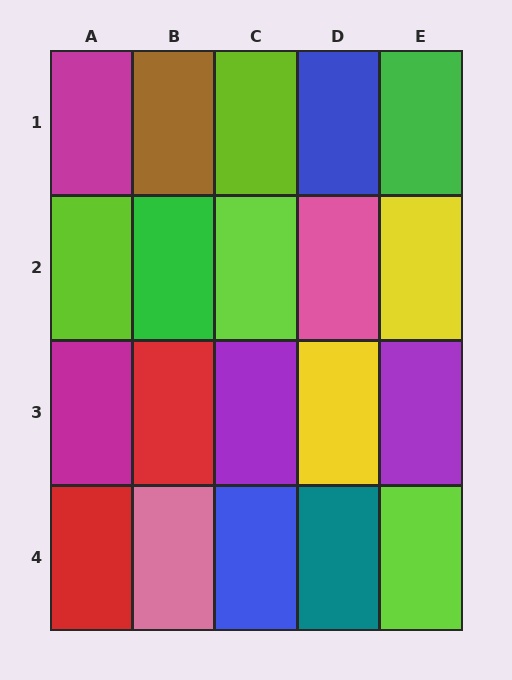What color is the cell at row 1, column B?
Brown.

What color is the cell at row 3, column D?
Yellow.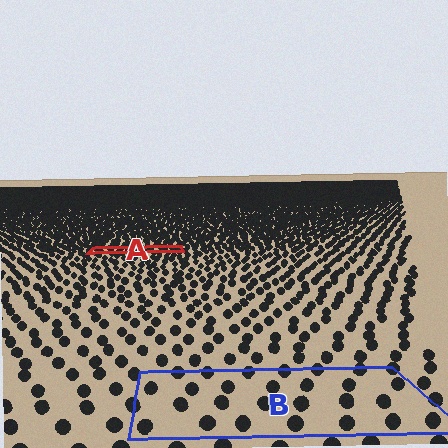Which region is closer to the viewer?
Region B is closer. The texture elements there are larger and more spread out.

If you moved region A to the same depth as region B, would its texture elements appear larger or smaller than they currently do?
They would appear larger. At a closer depth, the same texture elements are projected at a bigger on-screen size.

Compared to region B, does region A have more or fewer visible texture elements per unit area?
Region A has more texture elements per unit area — they are packed more densely because it is farther away.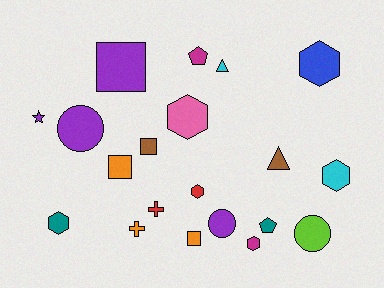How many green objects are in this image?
There are no green objects.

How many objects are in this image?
There are 20 objects.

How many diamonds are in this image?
There are no diamonds.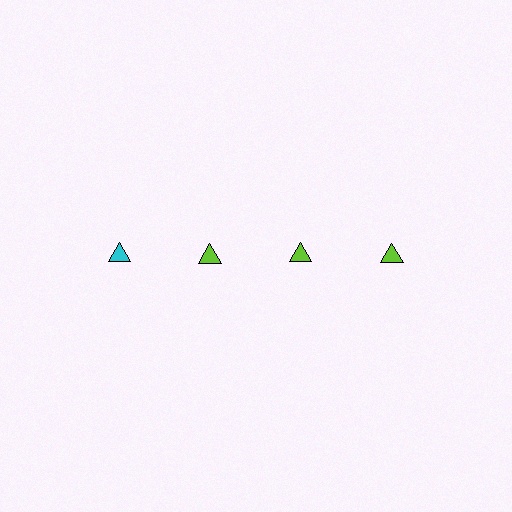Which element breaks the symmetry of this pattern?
The cyan triangle in the top row, leftmost column breaks the symmetry. All other shapes are lime triangles.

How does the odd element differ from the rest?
It has a different color: cyan instead of lime.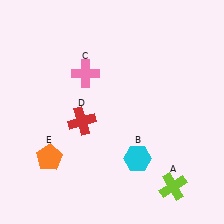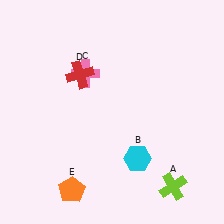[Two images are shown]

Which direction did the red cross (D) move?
The red cross (D) moved up.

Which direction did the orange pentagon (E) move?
The orange pentagon (E) moved down.